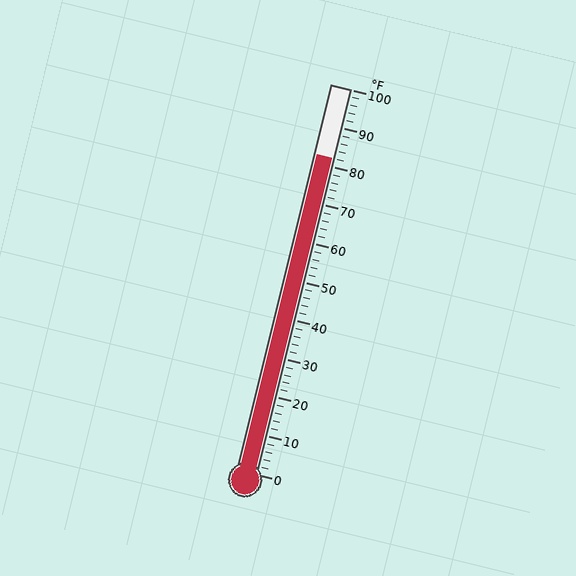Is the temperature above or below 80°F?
The temperature is above 80°F.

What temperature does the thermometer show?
The thermometer shows approximately 82°F.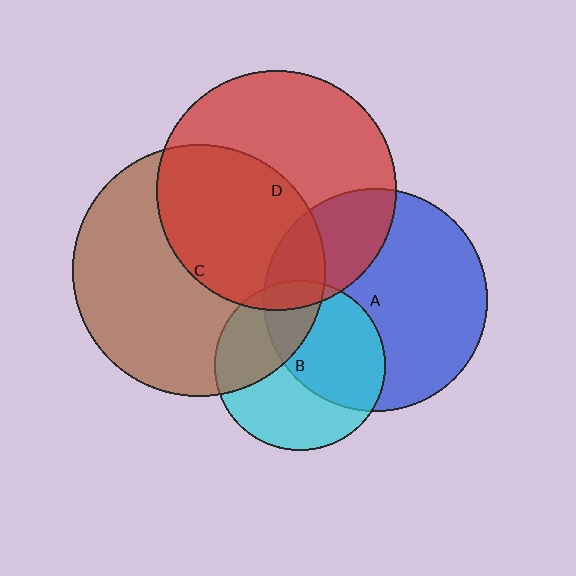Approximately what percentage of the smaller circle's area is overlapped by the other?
Approximately 15%.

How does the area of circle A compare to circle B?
Approximately 1.7 times.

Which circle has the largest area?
Circle C (brown).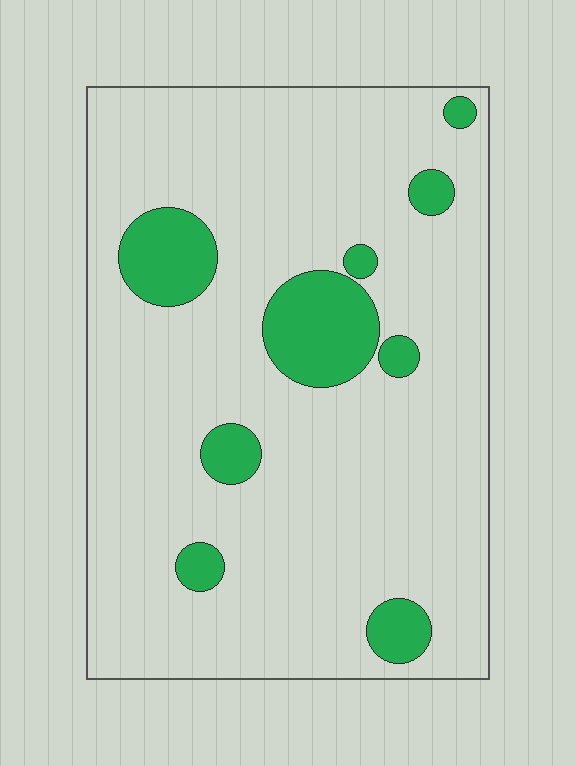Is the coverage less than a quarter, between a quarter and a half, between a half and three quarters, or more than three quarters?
Less than a quarter.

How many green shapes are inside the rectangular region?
9.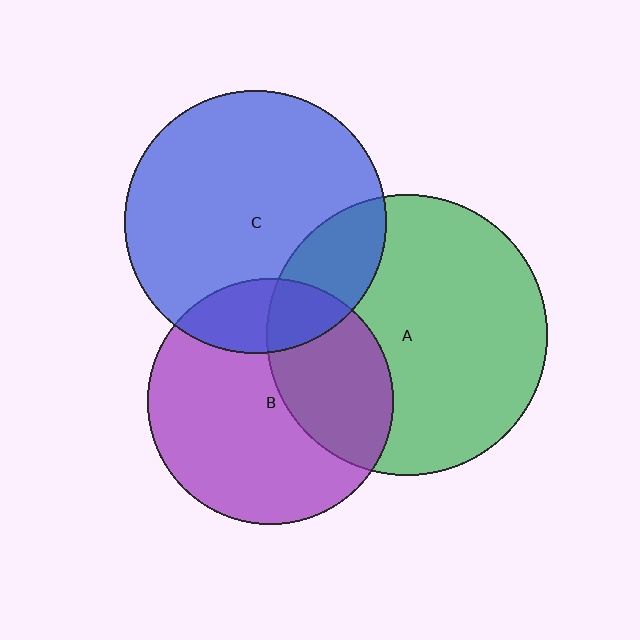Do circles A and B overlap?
Yes.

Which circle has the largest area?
Circle A (green).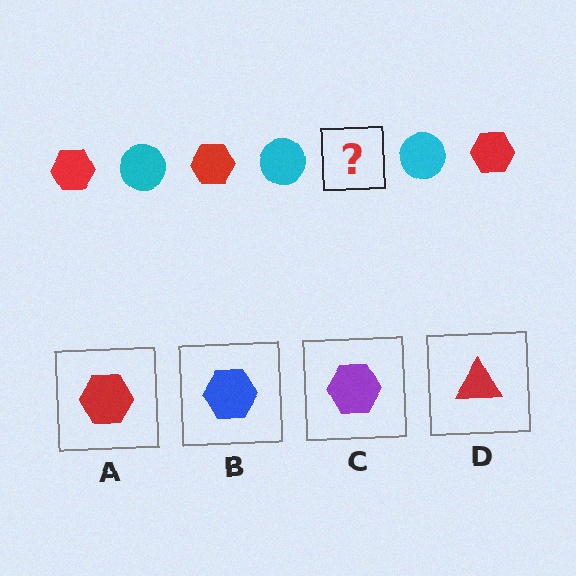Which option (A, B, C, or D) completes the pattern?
A.